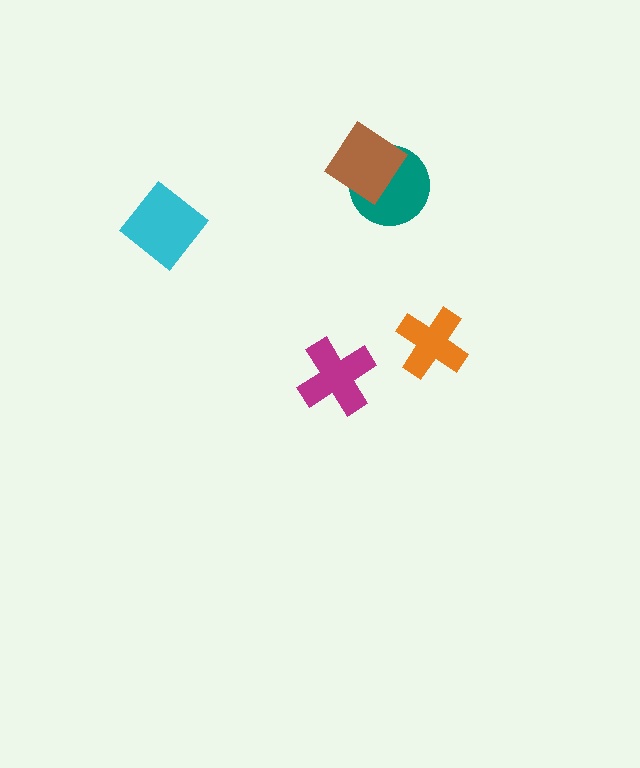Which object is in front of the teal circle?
The brown diamond is in front of the teal circle.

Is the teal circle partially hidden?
Yes, it is partially covered by another shape.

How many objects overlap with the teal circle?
1 object overlaps with the teal circle.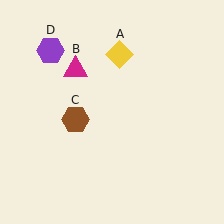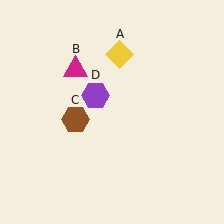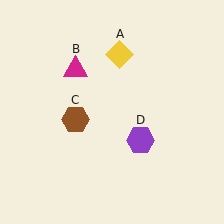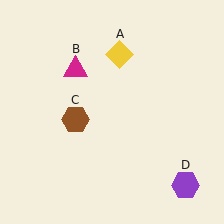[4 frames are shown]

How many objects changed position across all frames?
1 object changed position: purple hexagon (object D).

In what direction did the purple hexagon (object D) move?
The purple hexagon (object D) moved down and to the right.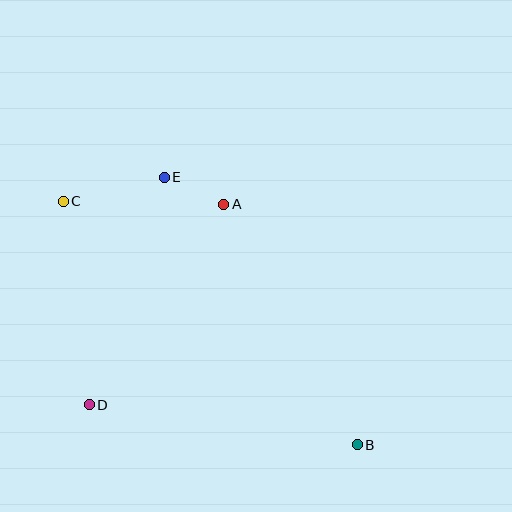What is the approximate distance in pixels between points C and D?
The distance between C and D is approximately 205 pixels.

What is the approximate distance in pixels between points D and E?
The distance between D and E is approximately 240 pixels.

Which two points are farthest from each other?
Points B and C are farthest from each other.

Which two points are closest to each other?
Points A and E are closest to each other.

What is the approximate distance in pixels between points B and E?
The distance between B and E is approximately 330 pixels.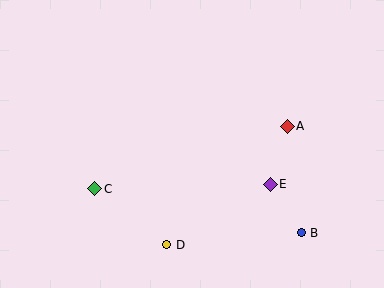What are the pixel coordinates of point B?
Point B is at (301, 233).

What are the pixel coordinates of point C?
Point C is at (95, 189).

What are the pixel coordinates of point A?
Point A is at (287, 126).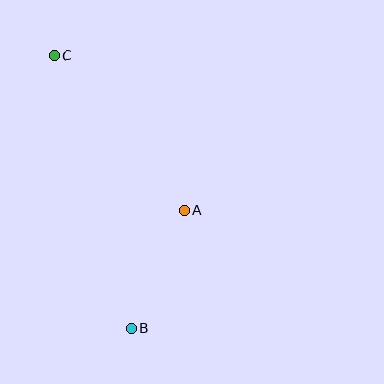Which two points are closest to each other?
Points A and B are closest to each other.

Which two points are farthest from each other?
Points B and C are farthest from each other.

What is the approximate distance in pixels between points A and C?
The distance between A and C is approximately 202 pixels.